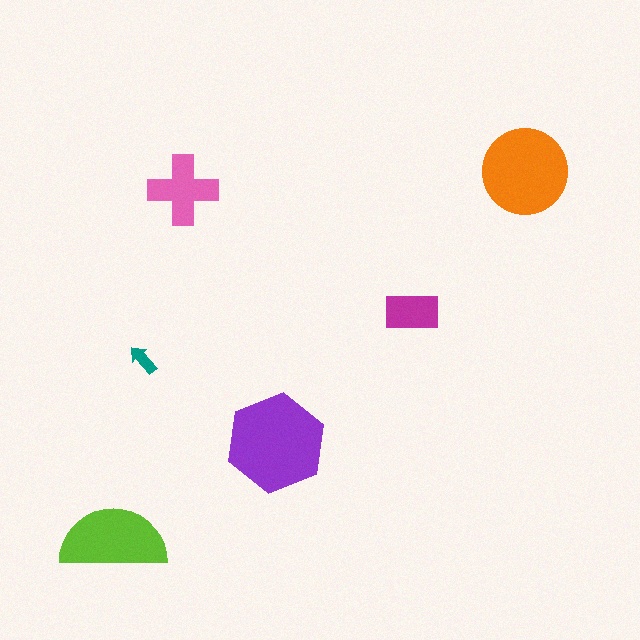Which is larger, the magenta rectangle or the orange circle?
The orange circle.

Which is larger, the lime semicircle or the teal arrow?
The lime semicircle.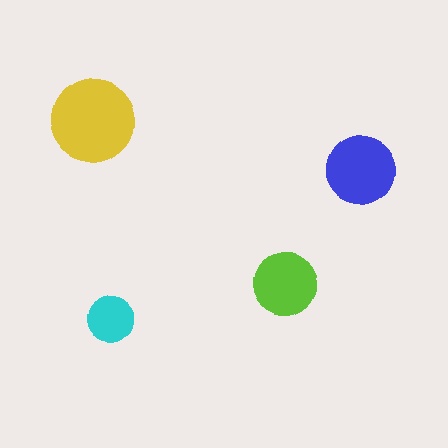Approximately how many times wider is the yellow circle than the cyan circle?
About 2 times wider.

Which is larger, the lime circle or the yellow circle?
The yellow one.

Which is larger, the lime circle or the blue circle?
The blue one.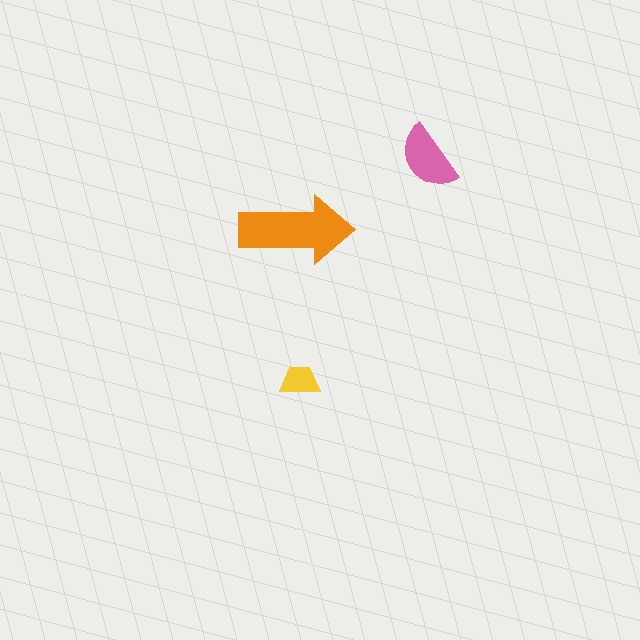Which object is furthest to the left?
The orange arrow is leftmost.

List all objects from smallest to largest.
The yellow trapezoid, the pink semicircle, the orange arrow.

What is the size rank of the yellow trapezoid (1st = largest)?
3rd.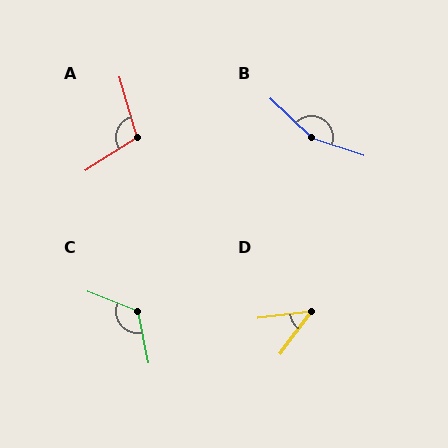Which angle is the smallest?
D, at approximately 47 degrees.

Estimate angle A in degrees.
Approximately 107 degrees.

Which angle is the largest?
B, at approximately 155 degrees.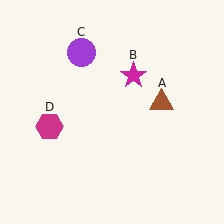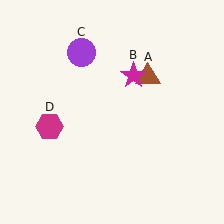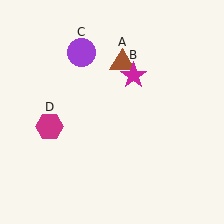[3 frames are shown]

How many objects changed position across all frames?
1 object changed position: brown triangle (object A).